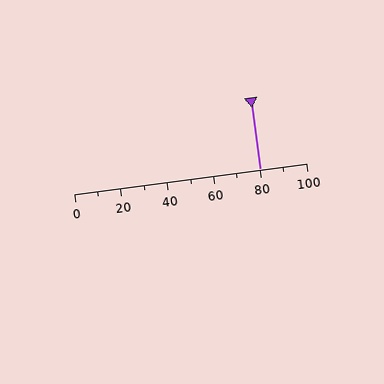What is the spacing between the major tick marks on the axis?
The major ticks are spaced 20 apart.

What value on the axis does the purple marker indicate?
The marker indicates approximately 80.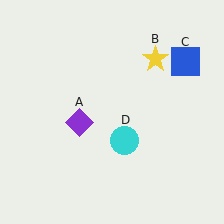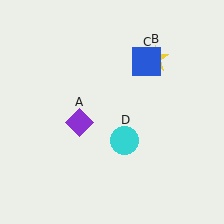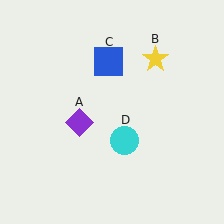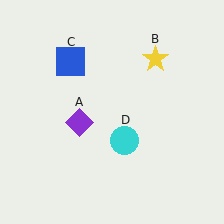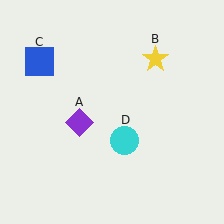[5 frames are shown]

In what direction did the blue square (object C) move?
The blue square (object C) moved left.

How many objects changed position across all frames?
1 object changed position: blue square (object C).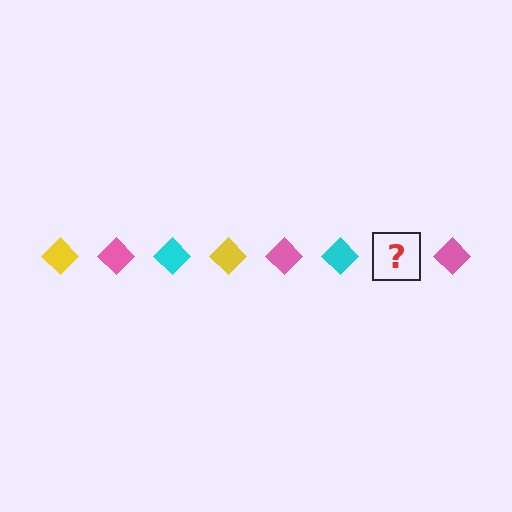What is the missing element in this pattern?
The missing element is a yellow diamond.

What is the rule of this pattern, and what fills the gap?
The rule is that the pattern cycles through yellow, pink, cyan diamonds. The gap should be filled with a yellow diamond.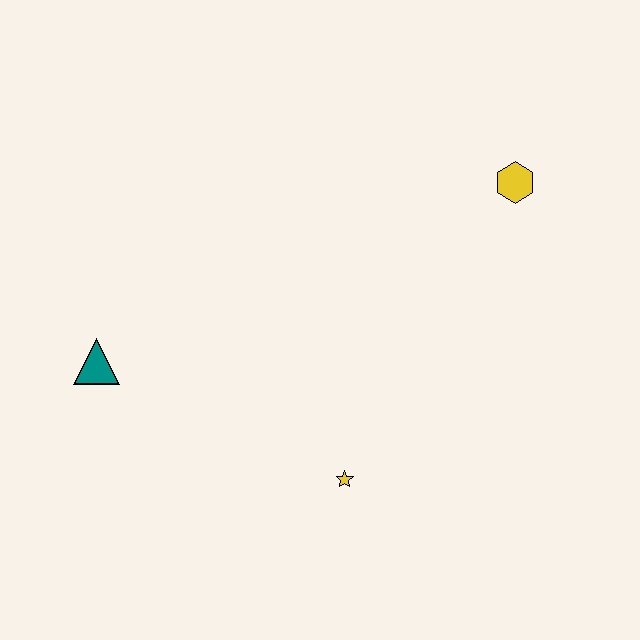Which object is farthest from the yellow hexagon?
The teal triangle is farthest from the yellow hexagon.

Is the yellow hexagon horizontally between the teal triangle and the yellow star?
No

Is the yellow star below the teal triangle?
Yes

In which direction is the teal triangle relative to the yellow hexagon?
The teal triangle is to the left of the yellow hexagon.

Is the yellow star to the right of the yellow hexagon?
No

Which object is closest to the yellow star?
The teal triangle is closest to the yellow star.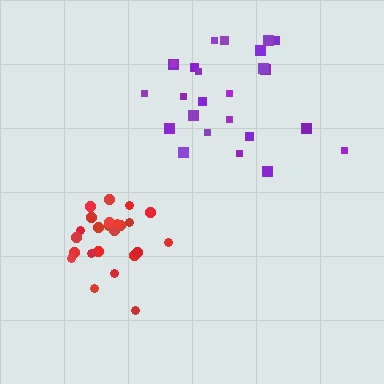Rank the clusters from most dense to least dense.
red, purple.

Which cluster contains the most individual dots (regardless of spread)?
Purple (25).